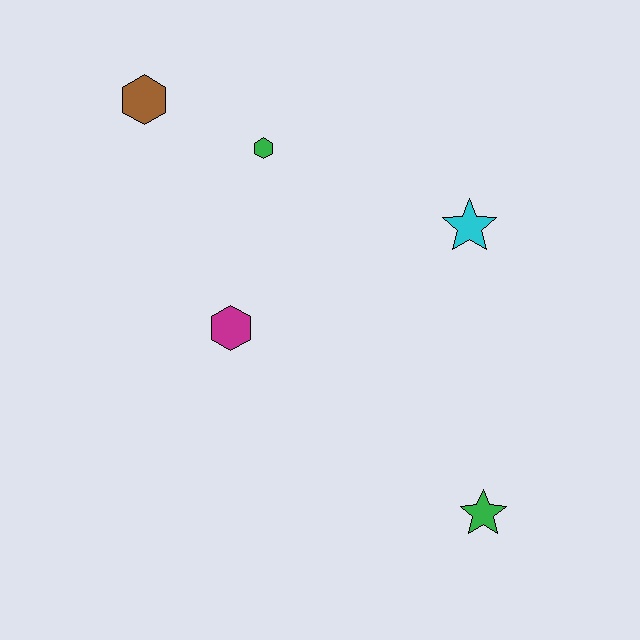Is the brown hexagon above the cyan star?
Yes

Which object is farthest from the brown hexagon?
The green star is farthest from the brown hexagon.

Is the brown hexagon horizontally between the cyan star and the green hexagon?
No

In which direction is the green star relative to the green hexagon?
The green star is below the green hexagon.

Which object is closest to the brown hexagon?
The green hexagon is closest to the brown hexagon.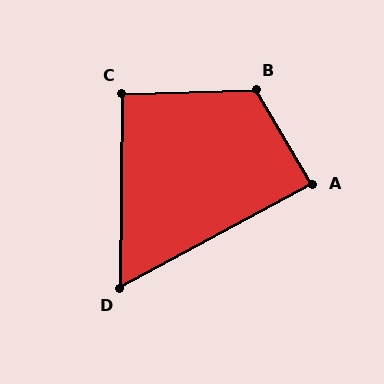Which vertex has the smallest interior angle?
D, at approximately 61 degrees.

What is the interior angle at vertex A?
Approximately 88 degrees (approximately right).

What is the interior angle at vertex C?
Approximately 92 degrees (approximately right).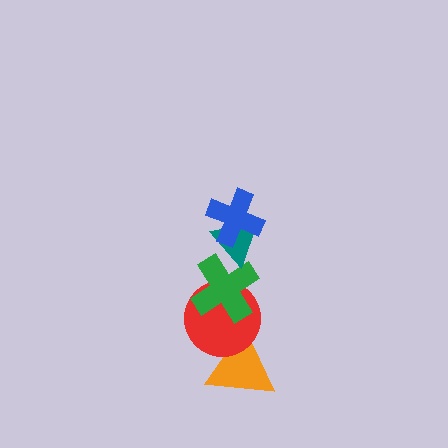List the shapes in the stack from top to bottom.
From top to bottom: the blue cross, the teal triangle, the green cross, the red circle, the orange triangle.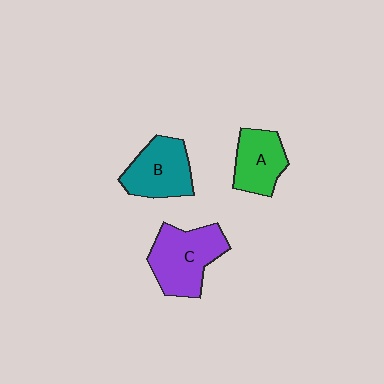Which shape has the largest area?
Shape C (purple).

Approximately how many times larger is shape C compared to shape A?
Approximately 1.4 times.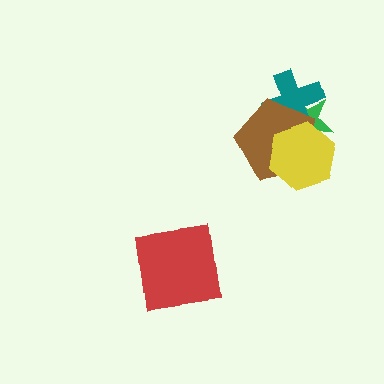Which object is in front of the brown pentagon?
The yellow hexagon is in front of the brown pentagon.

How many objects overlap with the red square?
0 objects overlap with the red square.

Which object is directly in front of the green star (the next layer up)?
The teal cross is directly in front of the green star.